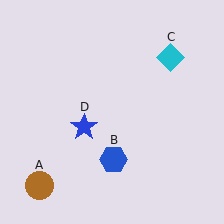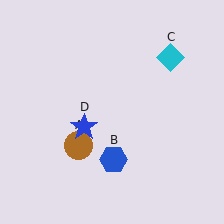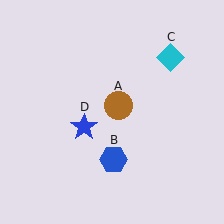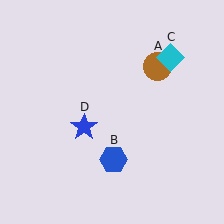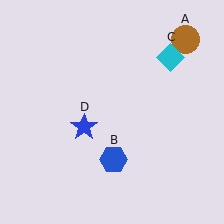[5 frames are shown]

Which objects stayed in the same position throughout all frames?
Blue hexagon (object B) and cyan diamond (object C) and blue star (object D) remained stationary.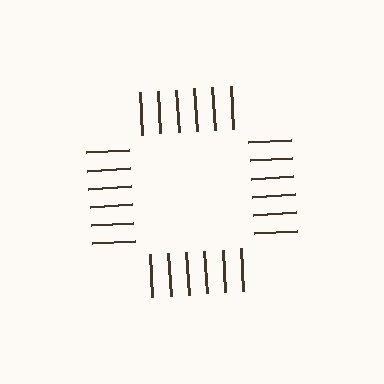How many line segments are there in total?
24 — 6 along each of the 4 edges.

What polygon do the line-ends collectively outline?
An illusory square — the line segments terminate on its edges but no continuous stroke is drawn.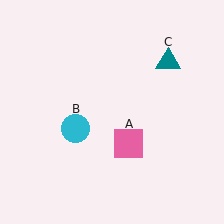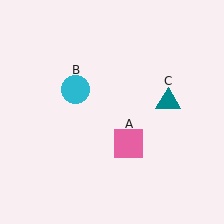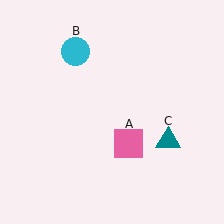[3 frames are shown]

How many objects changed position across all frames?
2 objects changed position: cyan circle (object B), teal triangle (object C).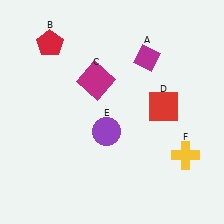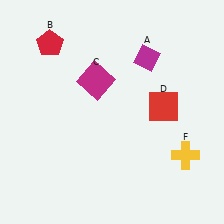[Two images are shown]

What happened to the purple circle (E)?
The purple circle (E) was removed in Image 2. It was in the bottom-left area of Image 1.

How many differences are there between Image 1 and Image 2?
There is 1 difference between the two images.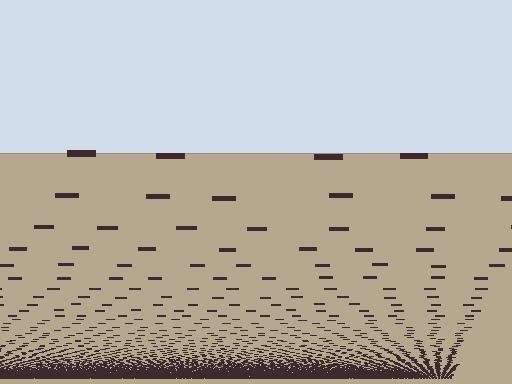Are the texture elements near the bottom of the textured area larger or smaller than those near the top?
Smaller. The gradient is inverted — elements near the bottom are smaller and denser.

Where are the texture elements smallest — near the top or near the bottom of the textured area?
Near the bottom.